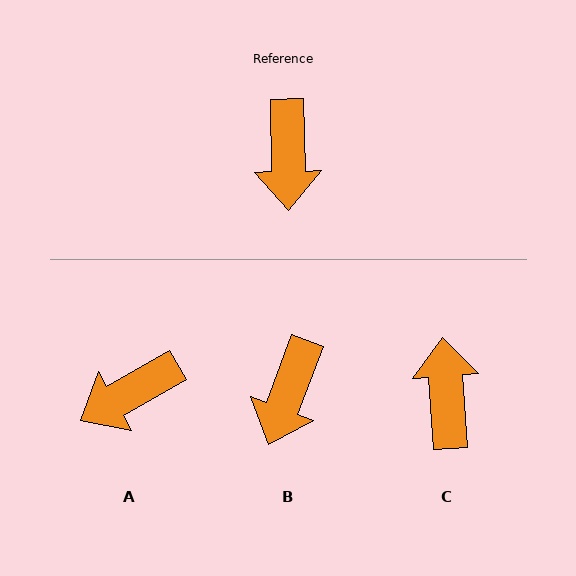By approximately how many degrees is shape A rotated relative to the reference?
Approximately 61 degrees clockwise.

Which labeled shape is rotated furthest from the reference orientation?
C, about 177 degrees away.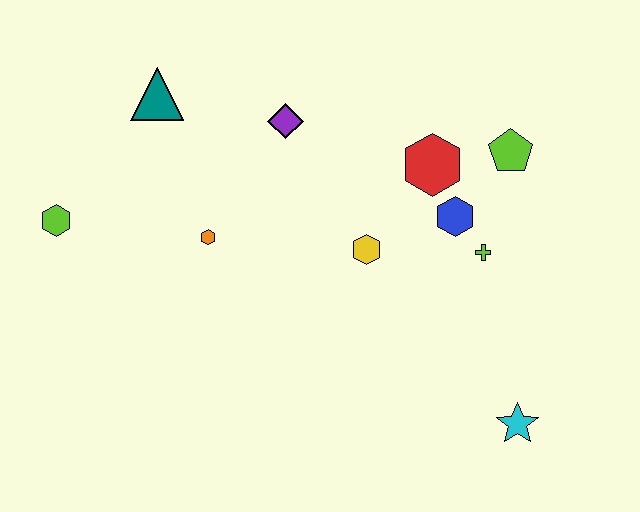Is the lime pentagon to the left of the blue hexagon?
No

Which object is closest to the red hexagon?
The blue hexagon is closest to the red hexagon.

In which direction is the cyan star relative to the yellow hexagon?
The cyan star is below the yellow hexagon.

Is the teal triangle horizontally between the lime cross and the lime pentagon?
No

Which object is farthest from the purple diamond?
The cyan star is farthest from the purple diamond.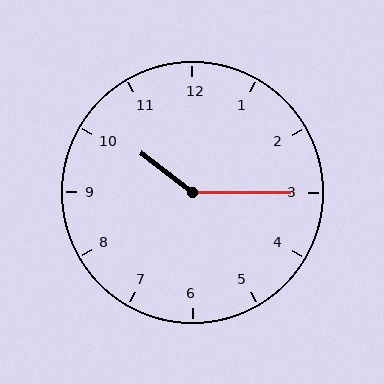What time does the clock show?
10:15.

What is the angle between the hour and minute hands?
Approximately 142 degrees.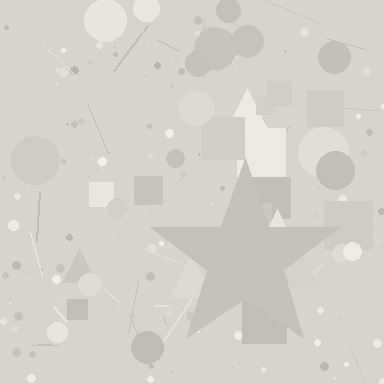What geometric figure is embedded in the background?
A star is embedded in the background.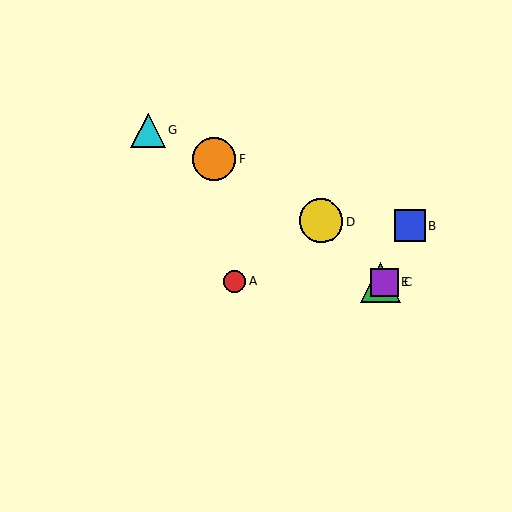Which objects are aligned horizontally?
Objects A, C, E are aligned horizontally.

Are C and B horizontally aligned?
No, C is at y≈282 and B is at y≈226.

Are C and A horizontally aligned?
Yes, both are at y≈282.